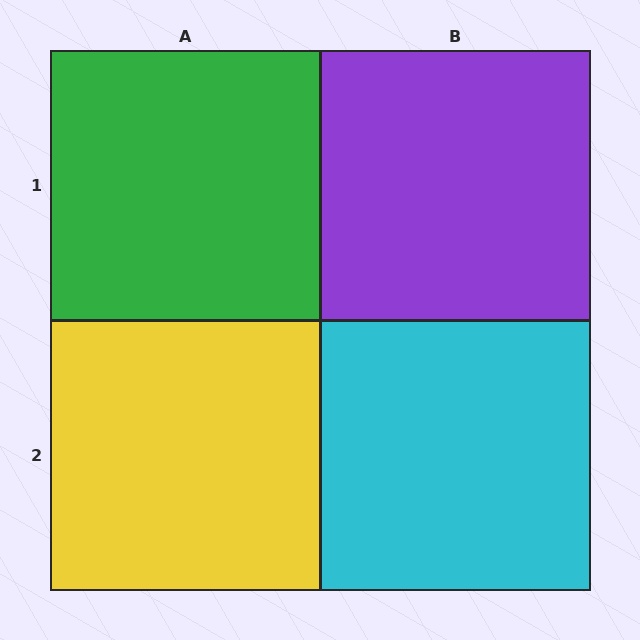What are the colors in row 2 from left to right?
Yellow, cyan.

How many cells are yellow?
1 cell is yellow.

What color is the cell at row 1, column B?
Purple.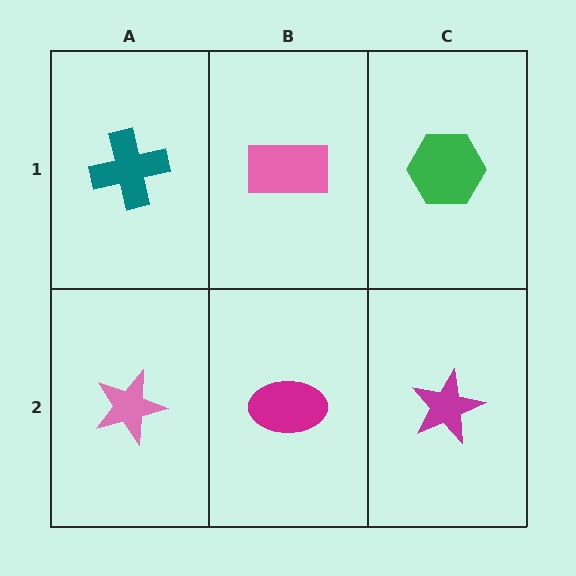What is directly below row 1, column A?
A pink star.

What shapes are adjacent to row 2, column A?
A teal cross (row 1, column A), a magenta ellipse (row 2, column B).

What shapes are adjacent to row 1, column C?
A magenta star (row 2, column C), a pink rectangle (row 1, column B).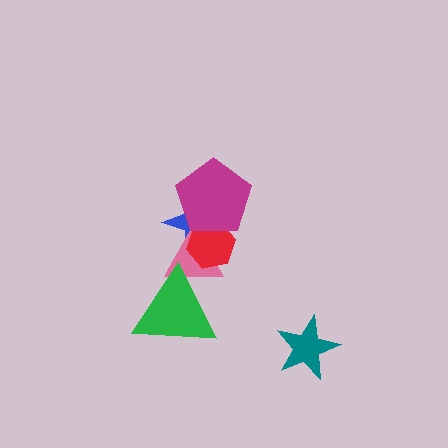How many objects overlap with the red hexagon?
3 objects overlap with the red hexagon.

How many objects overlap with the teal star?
0 objects overlap with the teal star.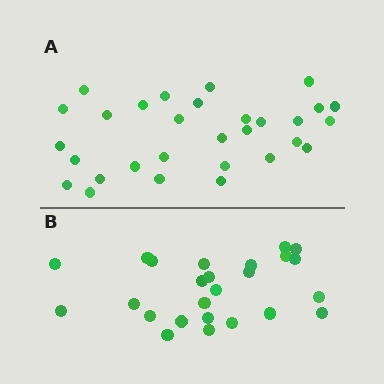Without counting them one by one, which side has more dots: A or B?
Region A (the top region) has more dots.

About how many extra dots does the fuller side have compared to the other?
Region A has about 5 more dots than region B.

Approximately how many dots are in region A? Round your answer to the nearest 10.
About 30 dots.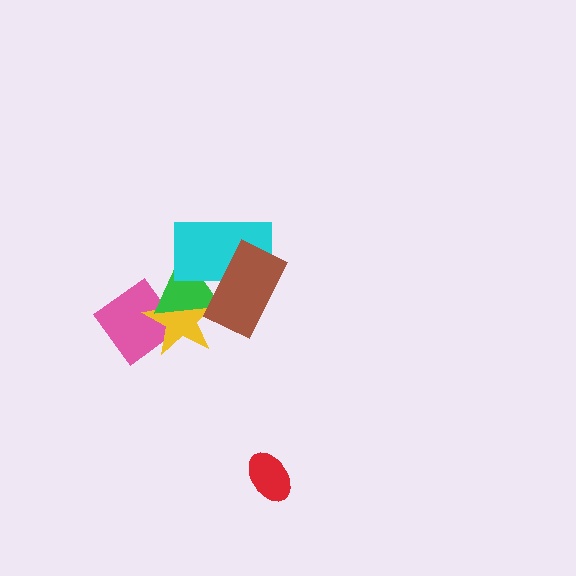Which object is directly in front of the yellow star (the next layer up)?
The green triangle is directly in front of the yellow star.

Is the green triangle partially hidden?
Yes, it is partially covered by another shape.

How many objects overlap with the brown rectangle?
3 objects overlap with the brown rectangle.